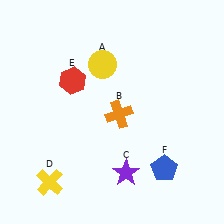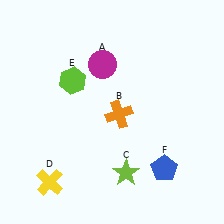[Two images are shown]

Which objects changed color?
A changed from yellow to magenta. C changed from purple to lime. E changed from red to lime.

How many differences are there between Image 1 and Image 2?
There are 3 differences between the two images.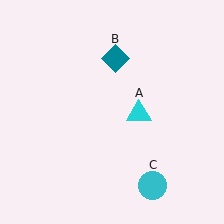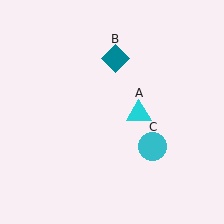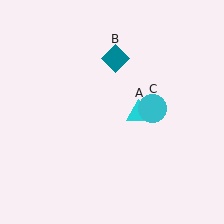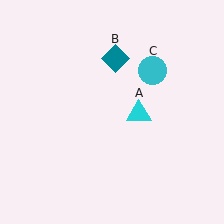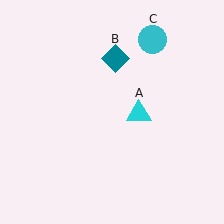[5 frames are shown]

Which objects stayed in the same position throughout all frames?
Cyan triangle (object A) and teal diamond (object B) remained stationary.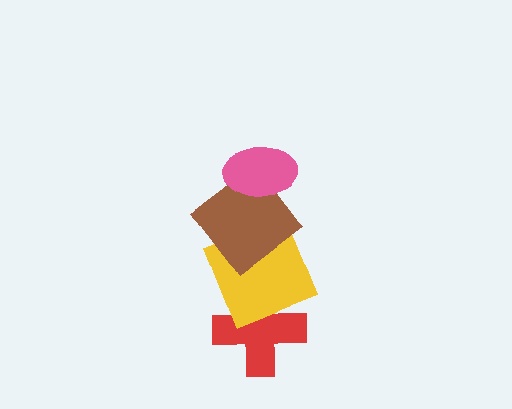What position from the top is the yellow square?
The yellow square is 3rd from the top.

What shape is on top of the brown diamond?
The pink ellipse is on top of the brown diamond.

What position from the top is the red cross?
The red cross is 4th from the top.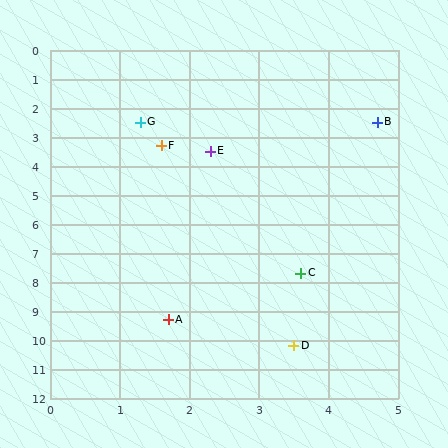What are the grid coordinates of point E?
Point E is at approximately (2.3, 3.5).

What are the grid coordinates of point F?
Point F is at approximately (1.6, 3.3).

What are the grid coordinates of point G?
Point G is at approximately (1.3, 2.5).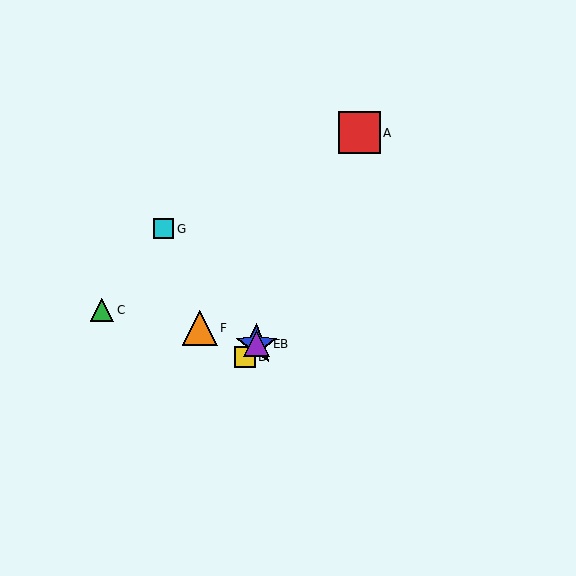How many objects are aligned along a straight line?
3 objects (B, D, E) are aligned along a straight line.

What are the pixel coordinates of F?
Object F is at (200, 328).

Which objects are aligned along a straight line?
Objects B, D, E are aligned along a straight line.